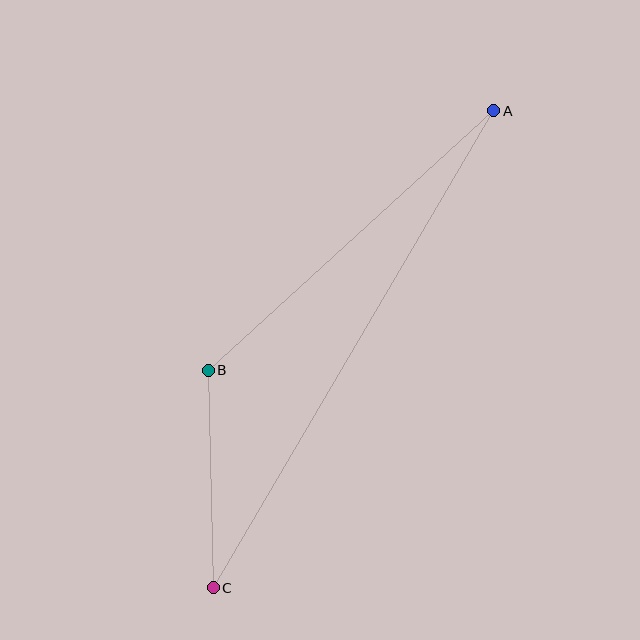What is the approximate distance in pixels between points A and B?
The distance between A and B is approximately 386 pixels.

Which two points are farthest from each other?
Points A and C are farthest from each other.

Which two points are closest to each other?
Points B and C are closest to each other.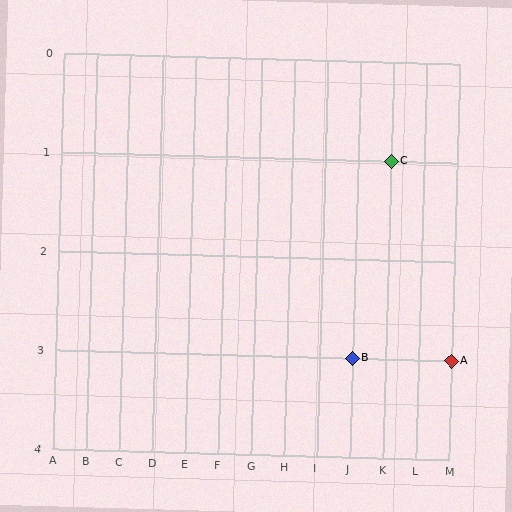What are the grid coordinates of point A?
Point A is at grid coordinates (M, 3).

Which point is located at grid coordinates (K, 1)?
Point C is at (K, 1).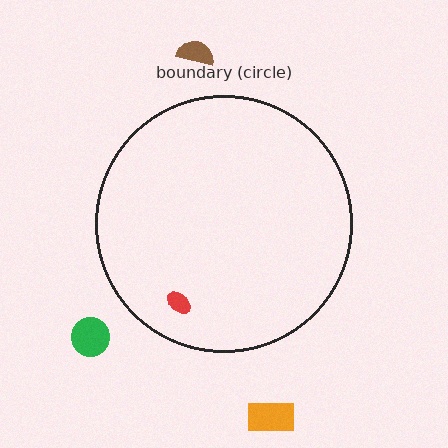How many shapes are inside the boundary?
1 inside, 3 outside.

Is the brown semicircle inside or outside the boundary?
Outside.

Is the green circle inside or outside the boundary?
Outside.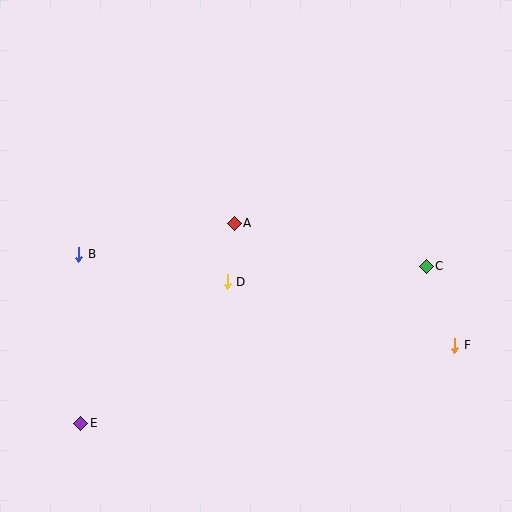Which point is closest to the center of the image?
Point D at (227, 282) is closest to the center.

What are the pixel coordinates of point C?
Point C is at (426, 266).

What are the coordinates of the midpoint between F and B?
The midpoint between F and B is at (267, 300).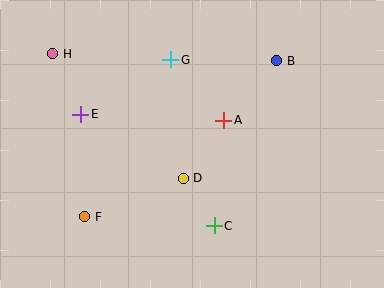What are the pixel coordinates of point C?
Point C is at (214, 226).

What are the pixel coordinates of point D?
Point D is at (183, 178).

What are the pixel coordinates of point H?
Point H is at (53, 54).